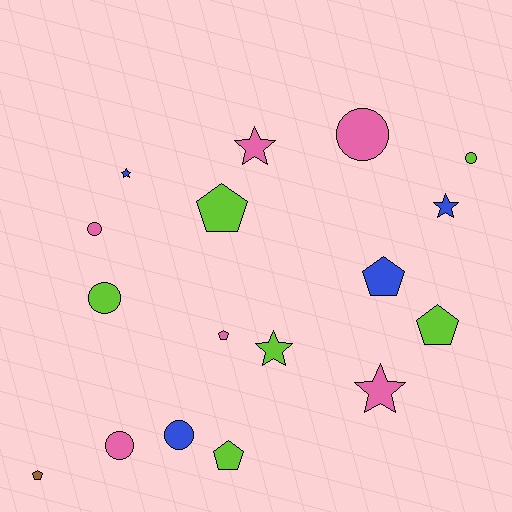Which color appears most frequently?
Lime, with 6 objects.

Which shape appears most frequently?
Pentagon, with 6 objects.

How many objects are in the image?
There are 17 objects.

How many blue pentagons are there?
There is 1 blue pentagon.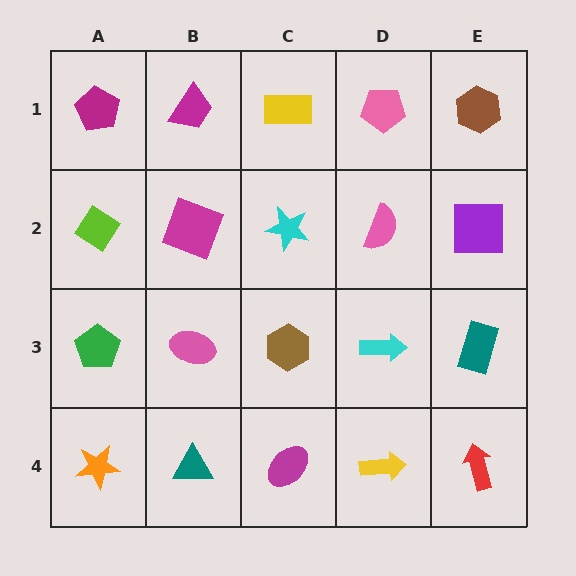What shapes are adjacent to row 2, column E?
A brown hexagon (row 1, column E), a teal rectangle (row 3, column E), a pink semicircle (row 2, column D).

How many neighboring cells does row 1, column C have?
3.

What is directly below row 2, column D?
A cyan arrow.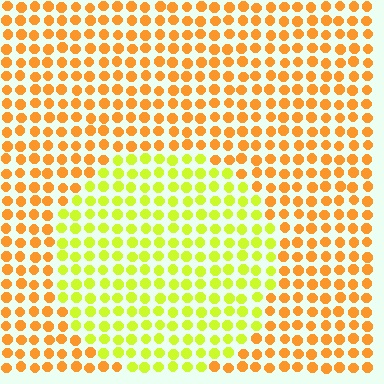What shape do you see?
I see a circle.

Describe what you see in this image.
The image is filled with small orange elements in a uniform arrangement. A circle-shaped region is visible where the elements are tinted to a slightly different hue, forming a subtle color boundary.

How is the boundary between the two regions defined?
The boundary is defined purely by a slight shift in hue (about 43 degrees). Spacing, size, and orientation are identical on both sides.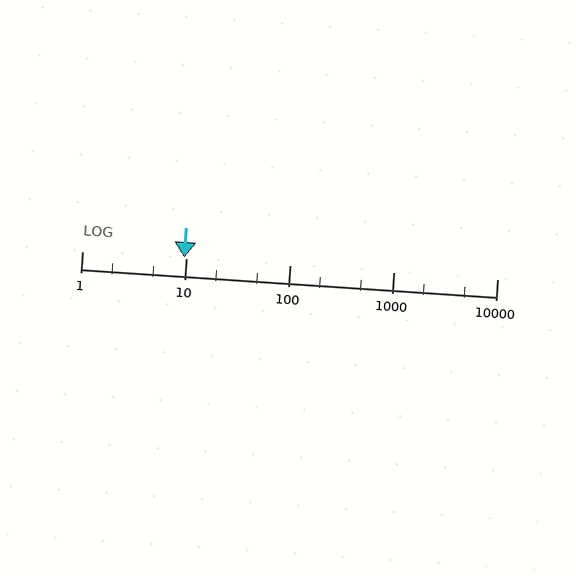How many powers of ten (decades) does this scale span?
The scale spans 4 decades, from 1 to 10000.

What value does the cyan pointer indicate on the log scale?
The pointer indicates approximately 9.6.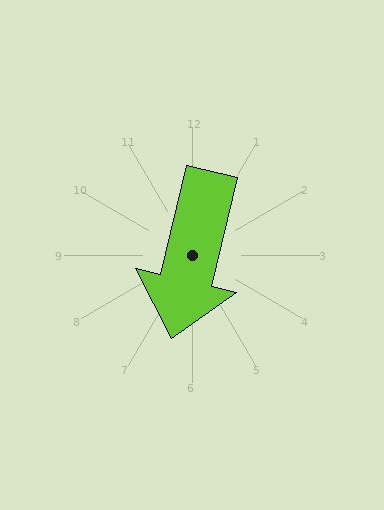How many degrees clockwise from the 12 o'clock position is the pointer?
Approximately 194 degrees.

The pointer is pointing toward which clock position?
Roughly 6 o'clock.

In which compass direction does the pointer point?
South.